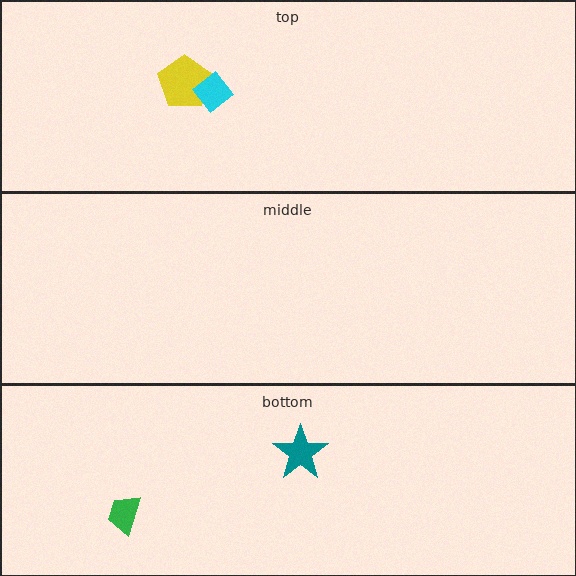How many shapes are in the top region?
2.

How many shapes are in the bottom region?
2.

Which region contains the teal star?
The bottom region.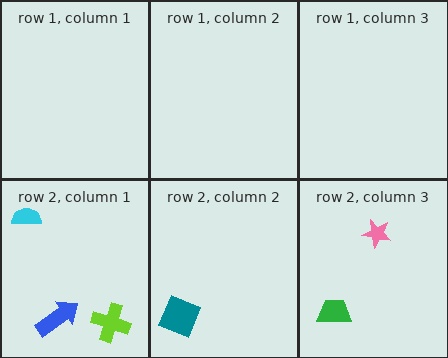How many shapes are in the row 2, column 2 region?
1.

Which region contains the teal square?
The row 2, column 2 region.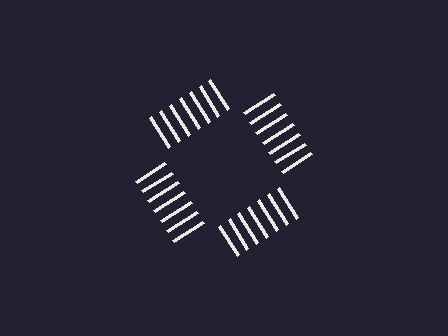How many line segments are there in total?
28 — 7 along each of the 4 edges.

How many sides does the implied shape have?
4 sides — the line-ends trace a square.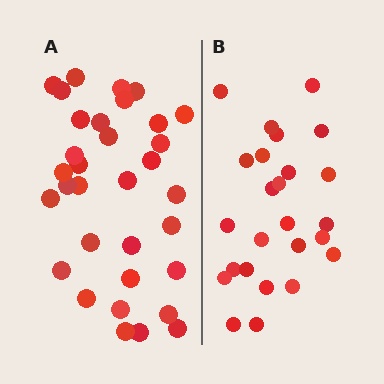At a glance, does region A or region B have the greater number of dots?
Region A (the left region) has more dots.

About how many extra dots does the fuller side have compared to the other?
Region A has roughly 8 or so more dots than region B.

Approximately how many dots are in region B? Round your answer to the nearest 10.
About 20 dots. (The exact count is 25, which rounds to 20.)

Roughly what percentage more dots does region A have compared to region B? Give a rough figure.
About 30% more.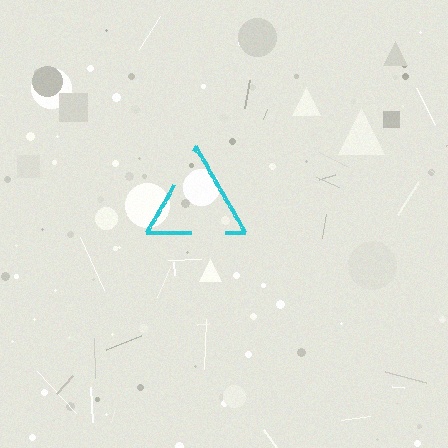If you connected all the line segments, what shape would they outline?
They would outline a triangle.